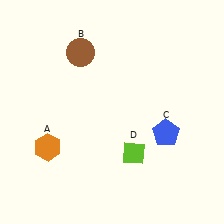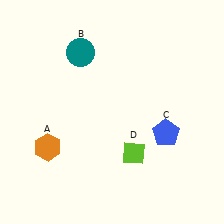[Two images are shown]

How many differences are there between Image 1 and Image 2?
There is 1 difference between the two images.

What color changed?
The circle (B) changed from brown in Image 1 to teal in Image 2.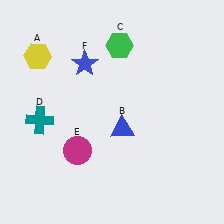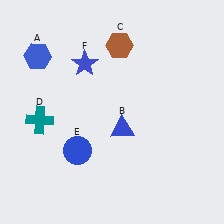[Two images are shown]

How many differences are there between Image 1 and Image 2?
There are 3 differences between the two images.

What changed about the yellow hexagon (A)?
In Image 1, A is yellow. In Image 2, it changed to blue.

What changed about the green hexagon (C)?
In Image 1, C is green. In Image 2, it changed to brown.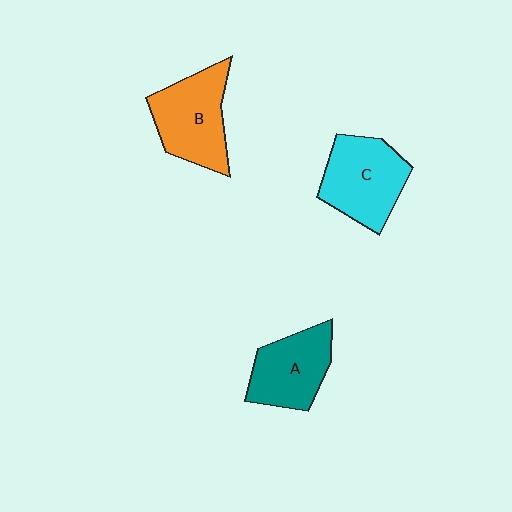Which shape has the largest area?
Shape C (cyan).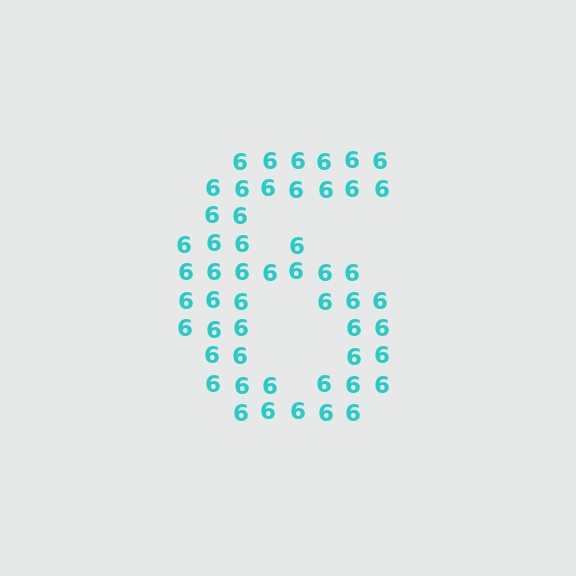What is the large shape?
The large shape is the digit 6.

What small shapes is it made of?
It is made of small digit 6's.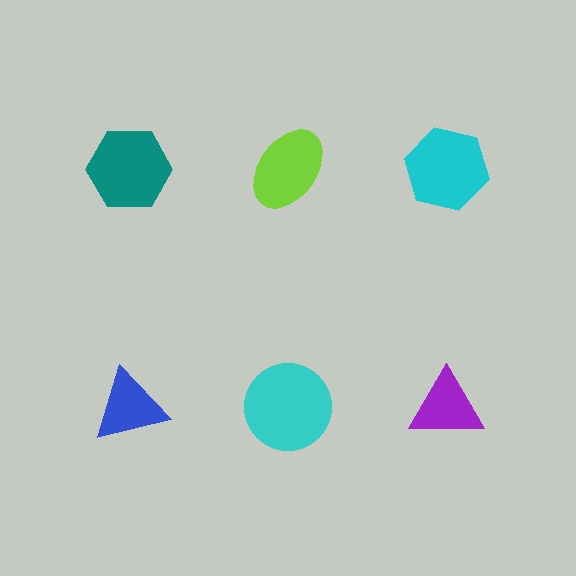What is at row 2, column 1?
A blue triangle.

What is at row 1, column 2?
A lime ellipse.